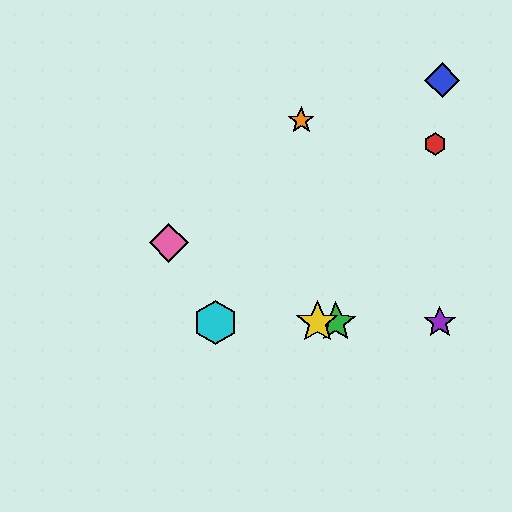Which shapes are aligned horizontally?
The green star, the yellow star, the purple star, the cyan hexagon are aligned horizontally.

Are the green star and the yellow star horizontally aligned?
Yes, both are at y≈322.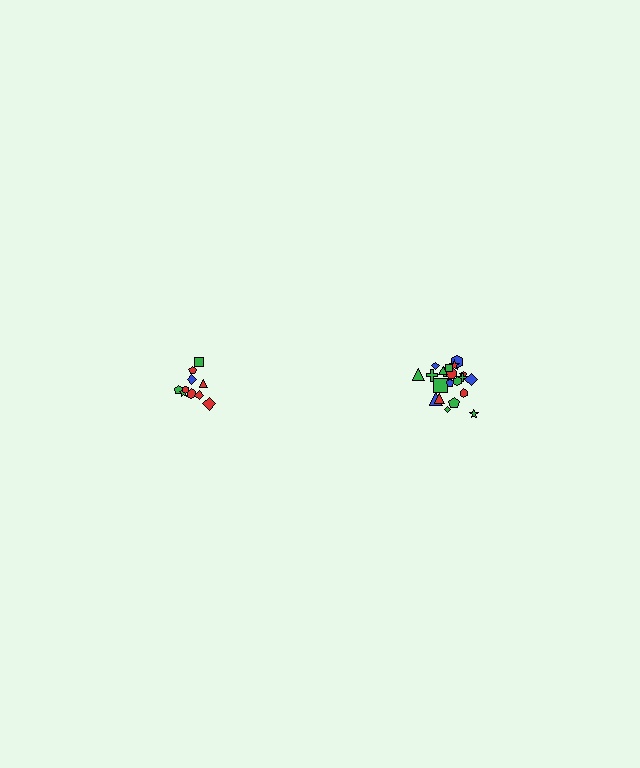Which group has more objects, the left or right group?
The right group.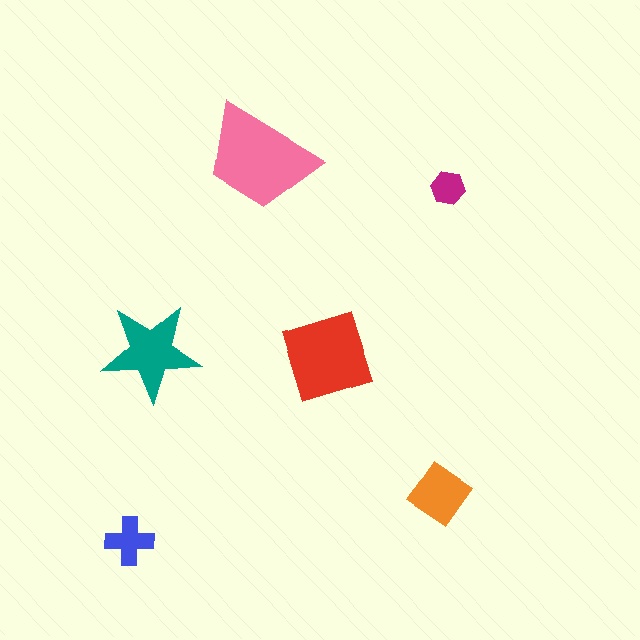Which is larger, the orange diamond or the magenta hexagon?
The orange diamond.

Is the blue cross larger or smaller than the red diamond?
Smaller.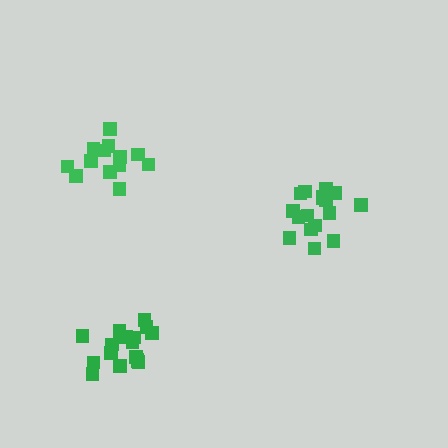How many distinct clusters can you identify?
There are 3 distinct clusters.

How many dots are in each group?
Group 1: 17 dots, Group 2: 18 dots, Group 3: 13 dots (48 total).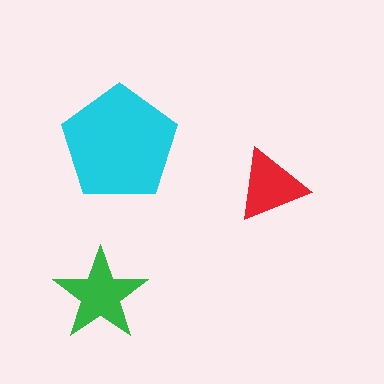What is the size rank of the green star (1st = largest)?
2nd.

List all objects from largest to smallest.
The cyan pentagon, the green star, the red triangle.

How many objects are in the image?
There are 3 objects in the image.